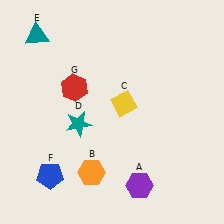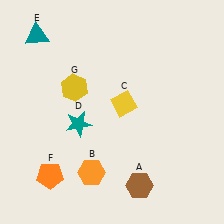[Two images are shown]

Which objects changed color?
A changed from purple to brown. F changed from blue to orange. G changed from red to yellow.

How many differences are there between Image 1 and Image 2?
There are 3 differences between the two images.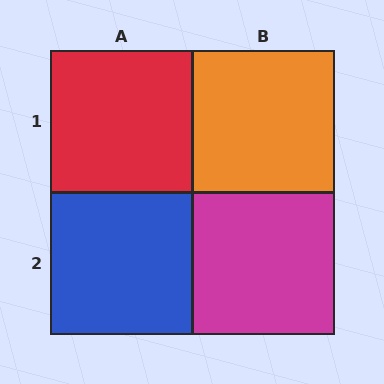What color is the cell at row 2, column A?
Blue.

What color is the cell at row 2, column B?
Magenta.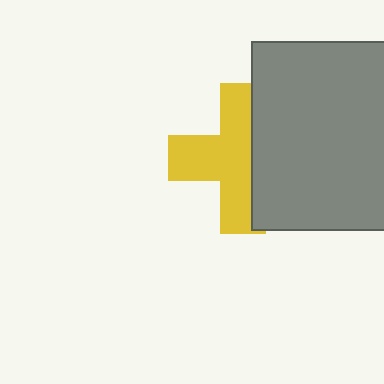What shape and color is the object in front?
The object in front is a gray rectangle.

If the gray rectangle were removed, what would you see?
You would see the complete yellow cross.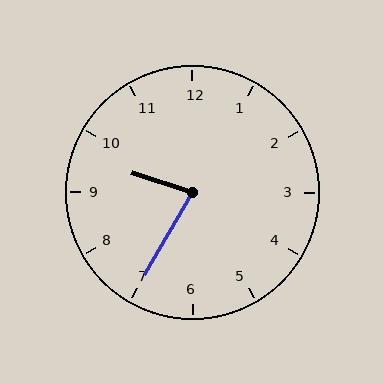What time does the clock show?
9:35.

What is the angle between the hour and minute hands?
Approximately 78 degrees.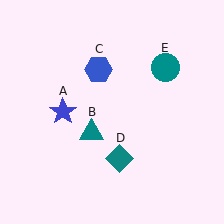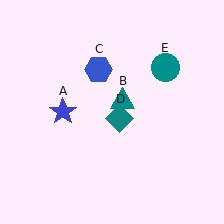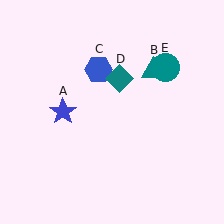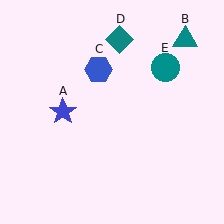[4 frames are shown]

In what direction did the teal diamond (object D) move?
The teal diamond (object D) moved up.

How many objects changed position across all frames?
2 objects changed position: teal triangle (object B), teal diamond (object D).